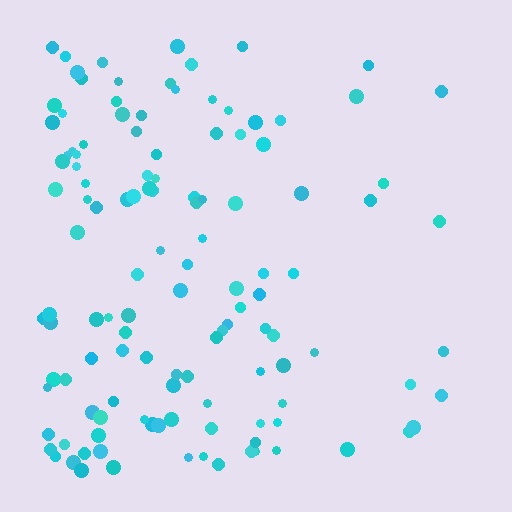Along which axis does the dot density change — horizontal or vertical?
Horizontal.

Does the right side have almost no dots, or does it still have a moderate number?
Still a moderate number, just noticeably fewer than the left.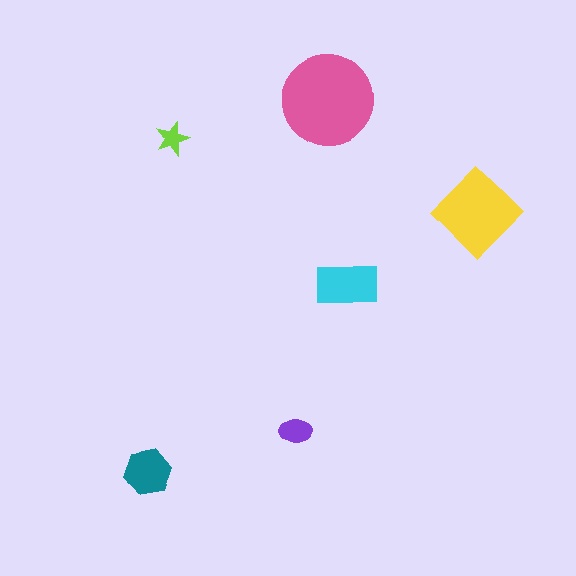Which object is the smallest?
The lime star.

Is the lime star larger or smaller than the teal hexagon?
Smaller.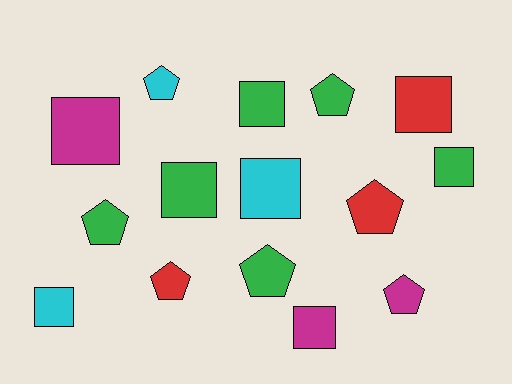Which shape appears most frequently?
Square, with 8 objects.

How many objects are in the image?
There are 15 objects.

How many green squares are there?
There are 3 green squares.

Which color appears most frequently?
Green, with 6 objects.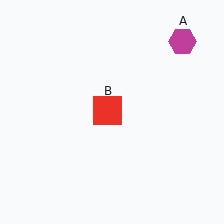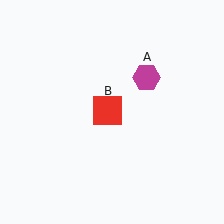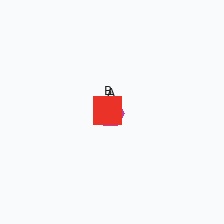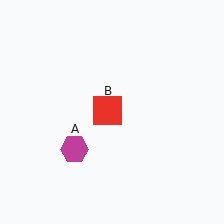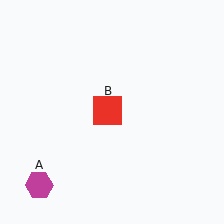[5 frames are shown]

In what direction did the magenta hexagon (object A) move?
The magenta hexagon (object A) moved down and to the left.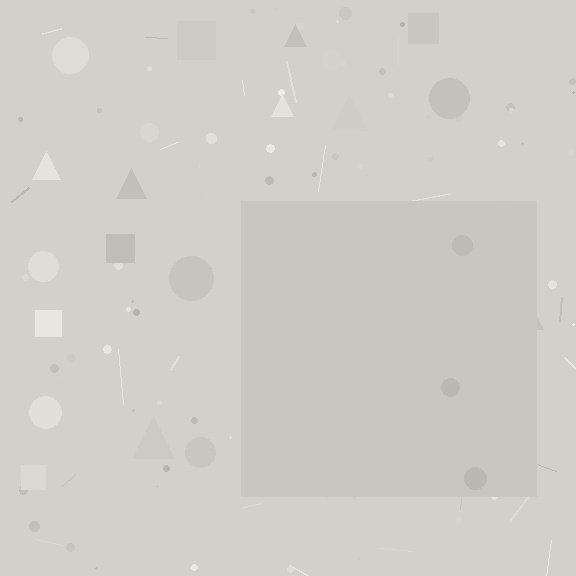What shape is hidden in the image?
A square is hidden in the image.